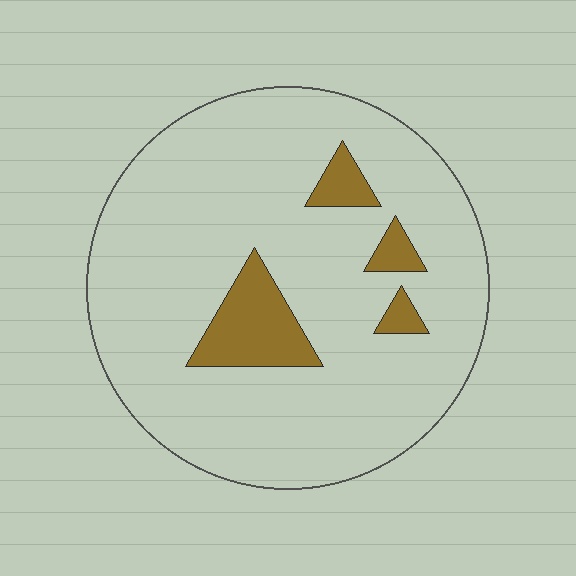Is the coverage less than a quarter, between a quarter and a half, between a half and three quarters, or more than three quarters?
Less than a quarter.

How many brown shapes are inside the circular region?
4.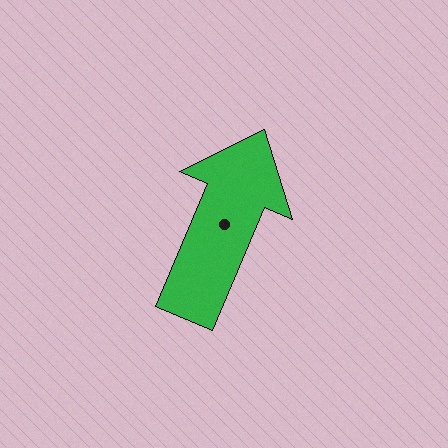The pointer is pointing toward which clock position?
Roughly 1 o'clock.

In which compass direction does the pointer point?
Northeast.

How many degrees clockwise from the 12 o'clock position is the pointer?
Approximately 23 degrees.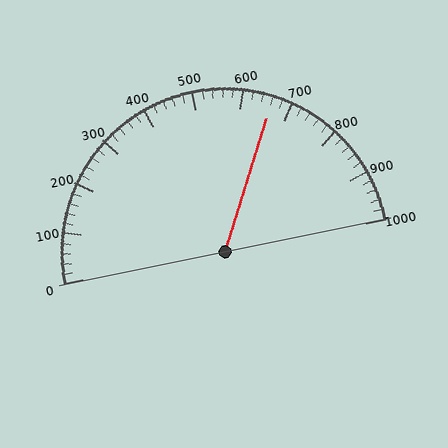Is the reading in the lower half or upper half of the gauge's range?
The reading is in the upper half of the range (0 to 1000).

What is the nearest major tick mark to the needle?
The nearest major tick mark is 700.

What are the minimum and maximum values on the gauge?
The gauge ranges from 0 to 1000.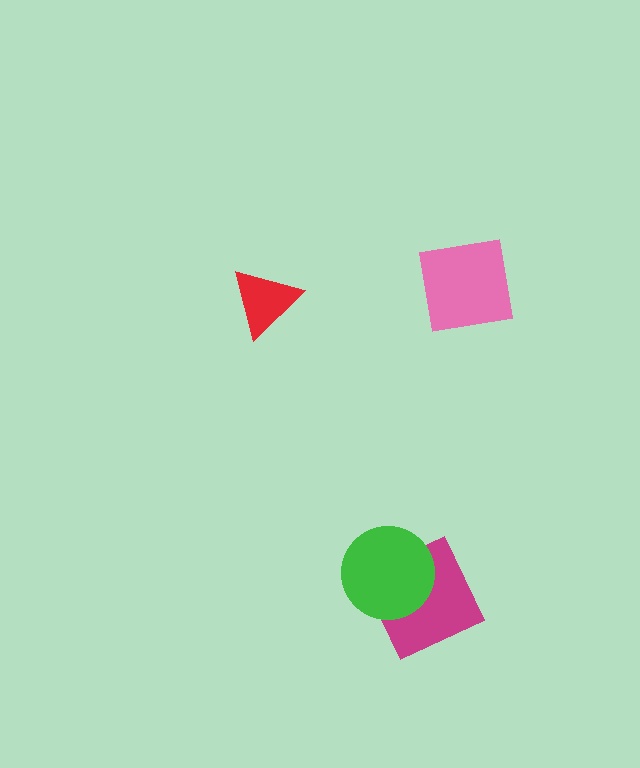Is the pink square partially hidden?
No, no other shape covers it.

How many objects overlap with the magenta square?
1 object overlaps with the magenta square.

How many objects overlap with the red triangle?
0 objects overlap with the red triangle.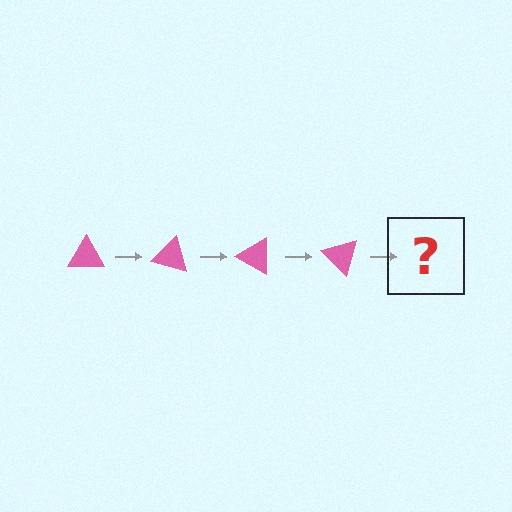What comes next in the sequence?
The next element should be a pink triangle rotated 60 degrees.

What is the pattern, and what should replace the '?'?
The pattern is that the triangle rotates 15 degrees each step. The '?' should be a pink triangle rotated 60 degrees.